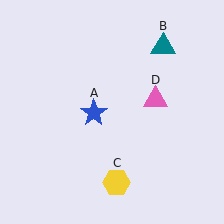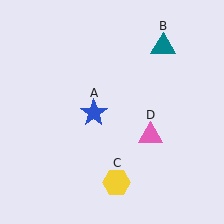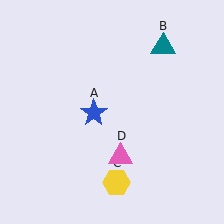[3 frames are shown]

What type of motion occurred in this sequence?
The pink triangle (object D) rotated clockwise around the center of the scene.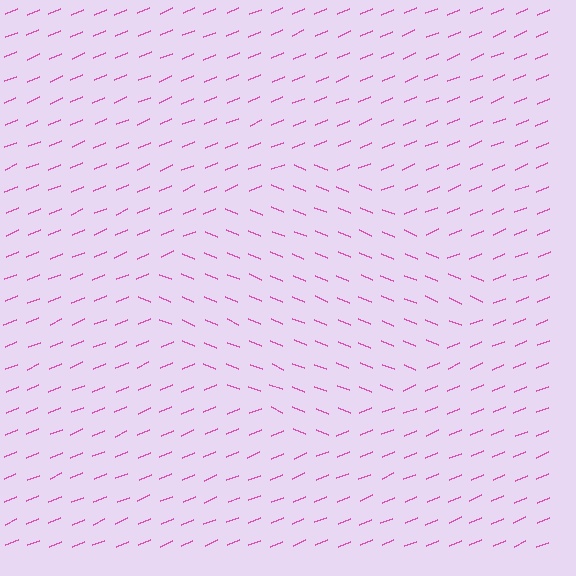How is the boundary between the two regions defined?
The boundary is defined purely by a change in line orientation (approximately 45 degrees difference). All lines are the same color and thickness.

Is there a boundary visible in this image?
Yes, there is a texture boundary formed by a change in line orientation.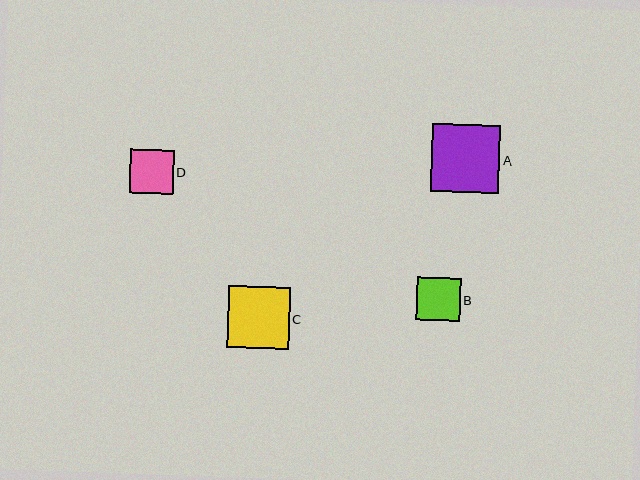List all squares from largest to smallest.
From largest to smallest: A, C, D, B.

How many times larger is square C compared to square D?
Square C is approximately 1.4 times the size of square D.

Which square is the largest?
Square A is the largest with a size of approximately 68 pixels.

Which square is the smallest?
Square B is the smallest with a size of approximately 43 pixels.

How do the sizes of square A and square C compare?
Square A and square C are approximately the same size.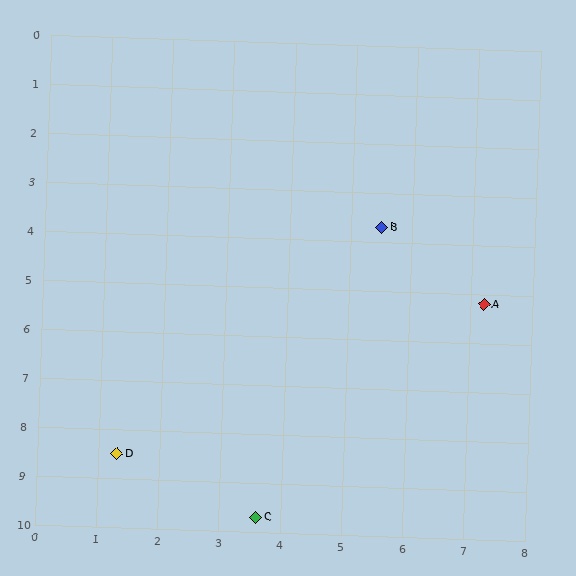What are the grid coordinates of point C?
Point C is at approximately (3.6, 9.7).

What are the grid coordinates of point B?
Point B is at approximately (5.5, 3.7).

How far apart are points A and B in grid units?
Points A and B are about 2.3 grid units apart.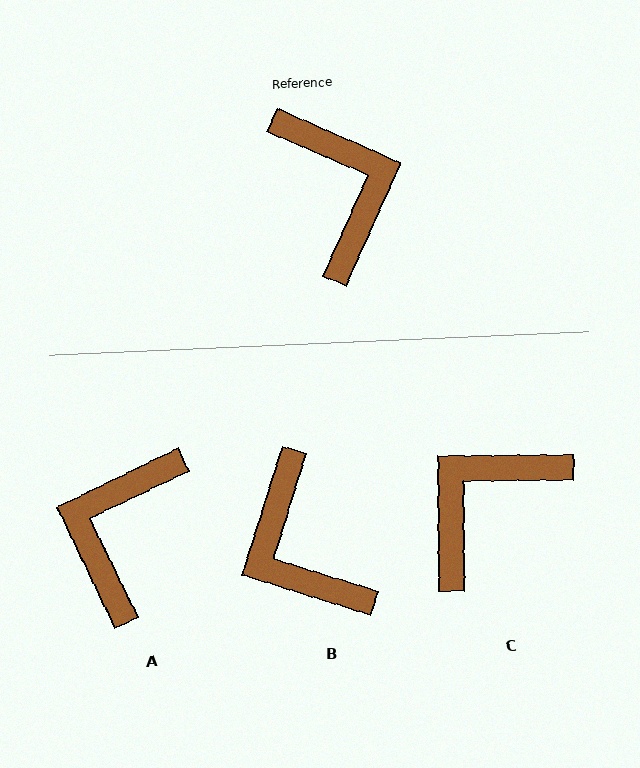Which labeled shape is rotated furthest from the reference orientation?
B, about 173 degrees away.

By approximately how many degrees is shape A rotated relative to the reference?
Approximately 140 degrees counter-clockwise.